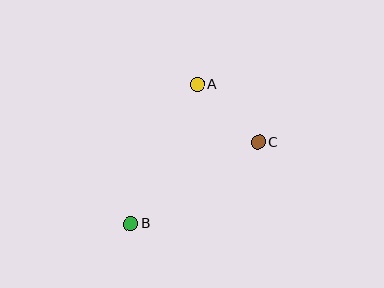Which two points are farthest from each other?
Points A and B are farthest from each other.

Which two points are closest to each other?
Points A and C are closest to each other.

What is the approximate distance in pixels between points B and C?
The distance between B and C is approximately 151 pixels.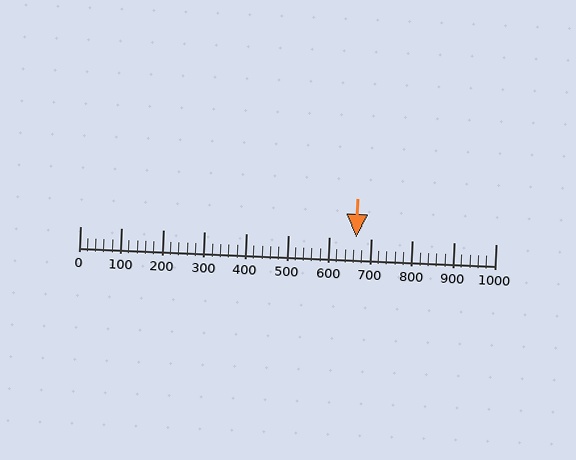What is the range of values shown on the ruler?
The ruler shows values from 0 to 1000.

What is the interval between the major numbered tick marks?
The major tick marks are spaced 100 units apart.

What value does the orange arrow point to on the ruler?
The orange arrow points to approximately 664.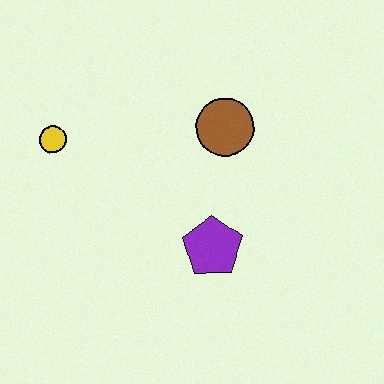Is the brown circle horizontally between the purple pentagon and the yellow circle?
No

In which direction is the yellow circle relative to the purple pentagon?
The yellow circle is to the left of the purple pentagon.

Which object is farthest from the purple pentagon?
The yellow circle is farthest from the purple pentagon.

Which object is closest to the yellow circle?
The brown circle is closest to the yellow circle.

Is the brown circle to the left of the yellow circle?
No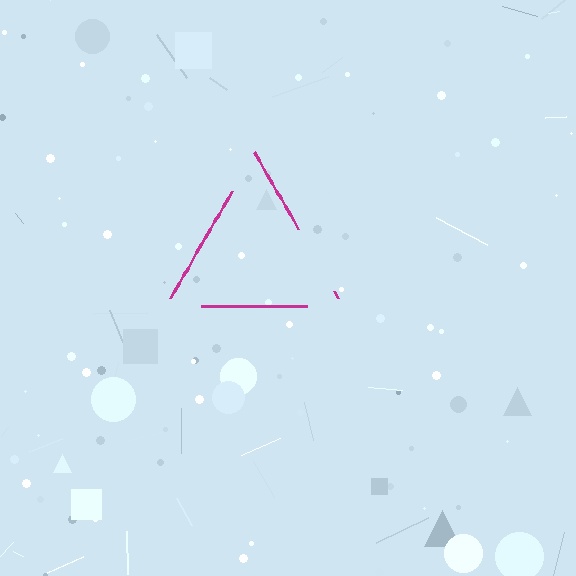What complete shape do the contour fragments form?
The contour fragments form a triangle.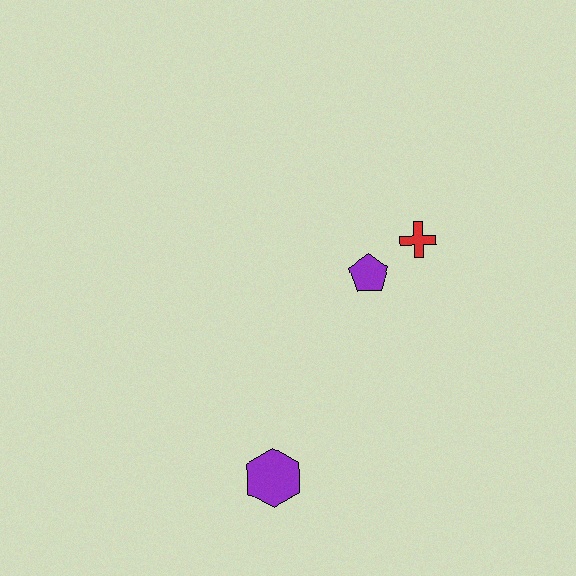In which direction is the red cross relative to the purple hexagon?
The red cross is above the purple hexagon.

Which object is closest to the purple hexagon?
The purple pentagon is closest to the purple hexagon.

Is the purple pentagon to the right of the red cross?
No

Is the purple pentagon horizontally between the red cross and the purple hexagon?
Yes